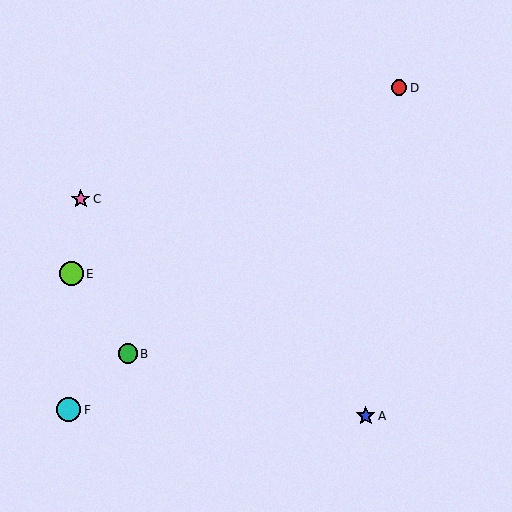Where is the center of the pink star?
The center of the pink star is at (81, 199).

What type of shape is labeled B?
Shape B is a green circle.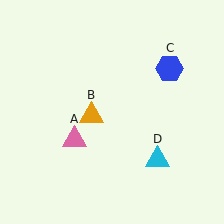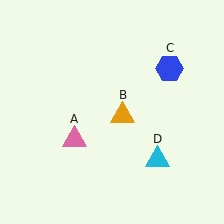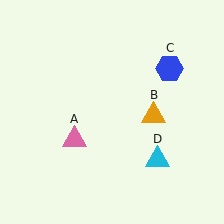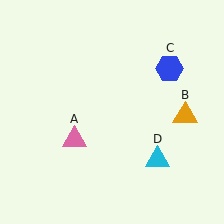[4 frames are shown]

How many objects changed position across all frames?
1 object changed position: orange triangle (object B).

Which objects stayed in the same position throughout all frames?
Pink triangle (object A) and blue hexagon (object C) and cyan triangle (object D) remained stationary.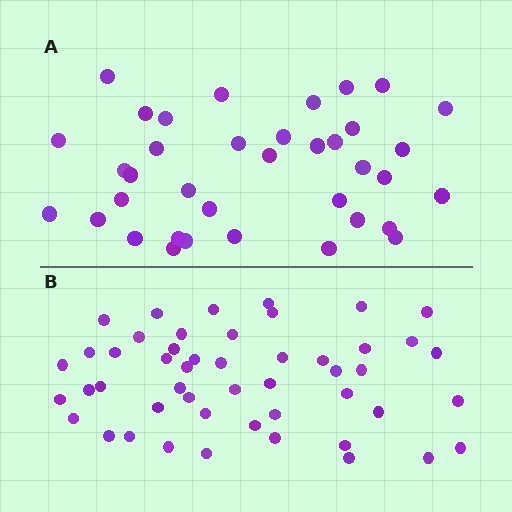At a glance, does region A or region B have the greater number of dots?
Region B (the bottom region) has more dots.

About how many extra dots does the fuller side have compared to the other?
Region B has roughly 12 or so more dots than region A.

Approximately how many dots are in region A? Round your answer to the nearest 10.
About 40 dots. (The exact count is 37, which rounds to 40.)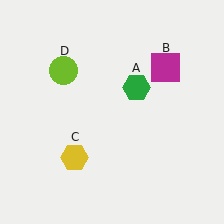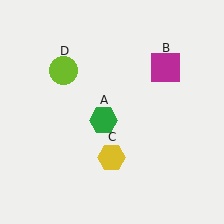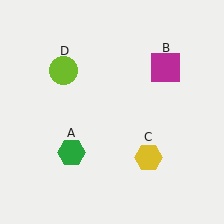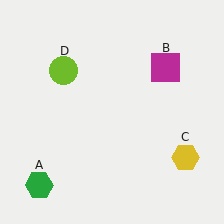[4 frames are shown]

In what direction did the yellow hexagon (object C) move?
The yellow hexagon (object C) moved right.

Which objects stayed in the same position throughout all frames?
Magenta square (object B) and lime circle (object D) remained stationary.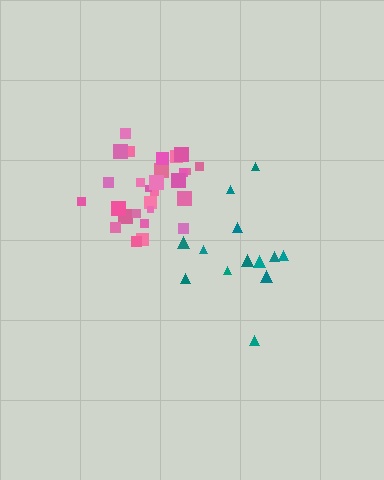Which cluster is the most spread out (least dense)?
Teal.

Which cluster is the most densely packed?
Pink.